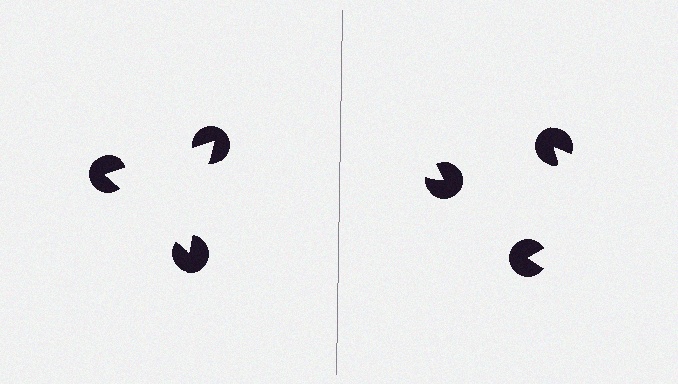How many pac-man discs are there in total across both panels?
6 — 3 on each side.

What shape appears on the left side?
An illusory triangle.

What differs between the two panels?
The pac-man discs are positioned identically on both sides; only the wedge orientations differ. On the left they align to a triangle; on the right they are misaligned.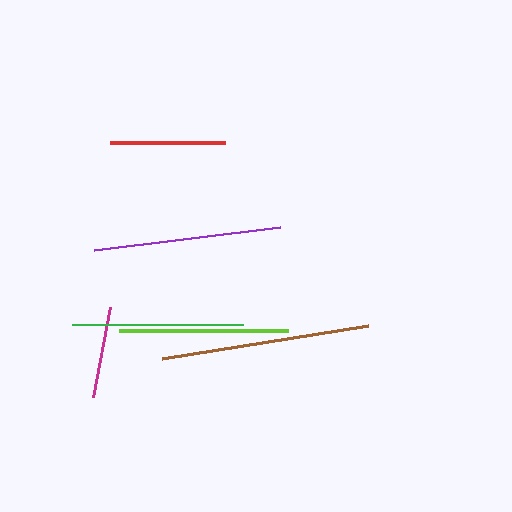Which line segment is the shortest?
The magenta line is the shortest at approximately 91 pixels.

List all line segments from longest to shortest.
From longest to shortest: brown, purple, green, lime, red, magenta.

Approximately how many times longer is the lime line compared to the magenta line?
The lime line is approximately 1.9 times the length of the magenta line.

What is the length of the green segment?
The green segment is approximately 172 pixels long.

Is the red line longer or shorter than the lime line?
The lime line is longer than the red line.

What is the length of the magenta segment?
The magenta segment is approximately 91 pixels long.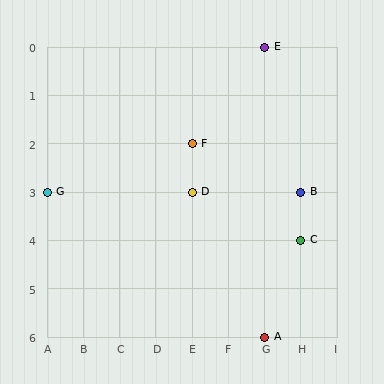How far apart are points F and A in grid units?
Points F and A are 2 columns and 4 rows apart (about 4.5 grid units diagonally).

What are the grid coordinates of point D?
Point D is at grid coordinates (E, 3).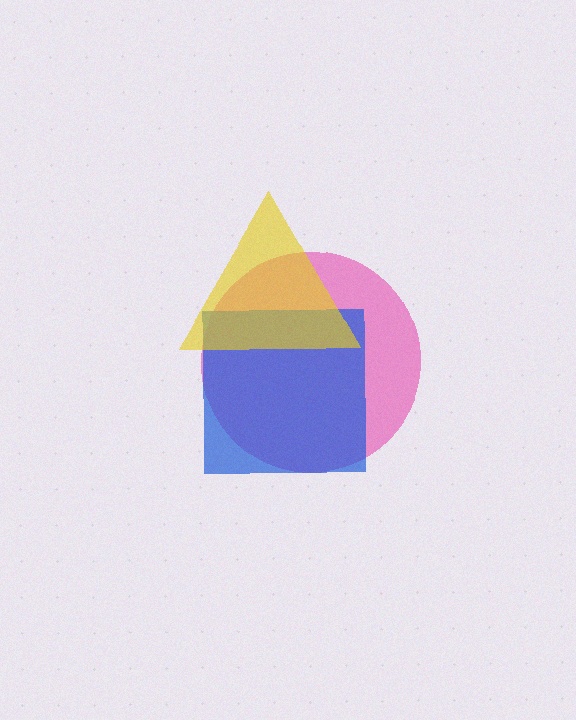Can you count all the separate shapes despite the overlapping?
Yes, there are 3 separate shapes.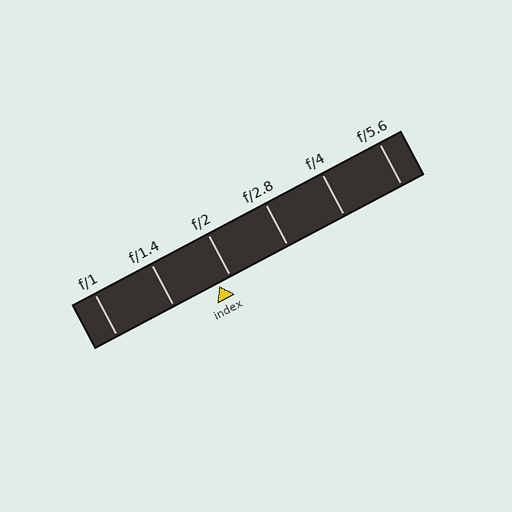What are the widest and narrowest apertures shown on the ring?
The widest aperture shown is f/1 and the narrowest is f/5.6.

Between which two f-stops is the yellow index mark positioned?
The index mark is between f/1.4 and f/2.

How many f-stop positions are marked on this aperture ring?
There are 6 f-stop positions marked.